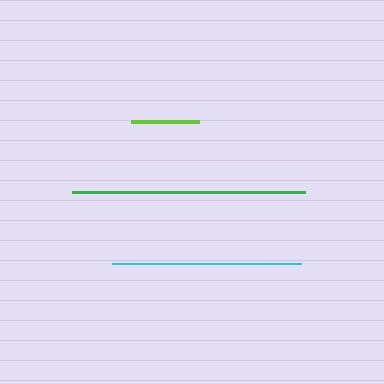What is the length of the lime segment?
The lime segment is approximately 67 pixels long.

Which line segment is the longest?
The green line is the longest at approximately 233 pixels.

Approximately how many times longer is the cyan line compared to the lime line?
The cyan line is approximately 2.8 times the length of the lime line.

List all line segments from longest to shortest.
From longest to shortest: green, cyan, lime.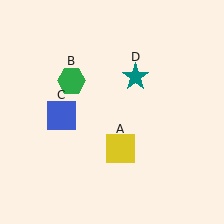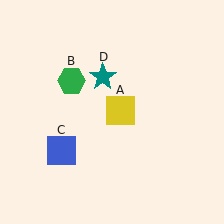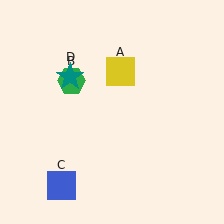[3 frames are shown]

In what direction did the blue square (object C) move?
The blue square (object C) moved down.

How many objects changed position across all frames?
3 objects changed position: yellow square (object A), blue square (object C), teal star (object D).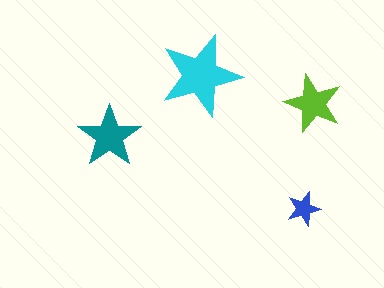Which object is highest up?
The cyan star is topmost.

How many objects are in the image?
There are 4 objects in the image.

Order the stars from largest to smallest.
the cyan one, the teal one, the lime one, the blue one.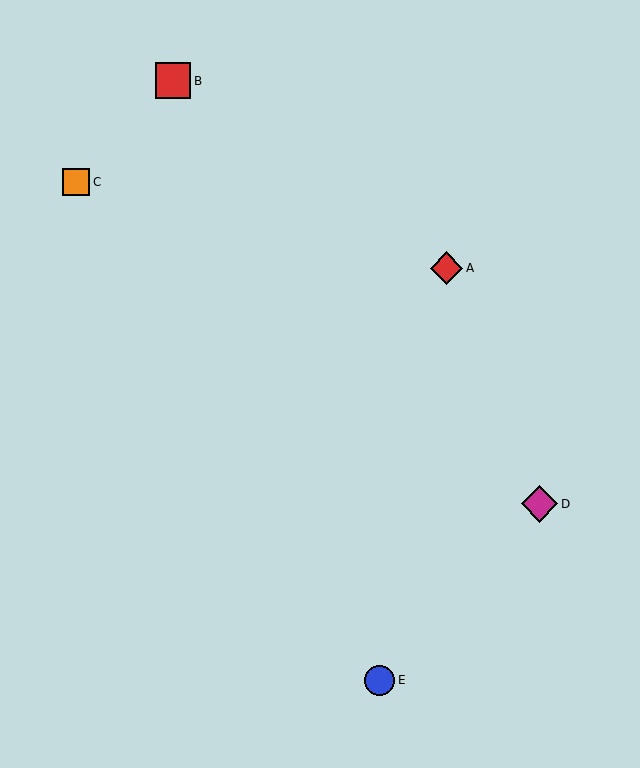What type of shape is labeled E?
Shape E is a blue circle.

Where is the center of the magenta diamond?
The center of the magenta diamond is at (539, 504).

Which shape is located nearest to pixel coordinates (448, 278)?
The red diamond (labeled A) at (446, 268) is nearest to that location.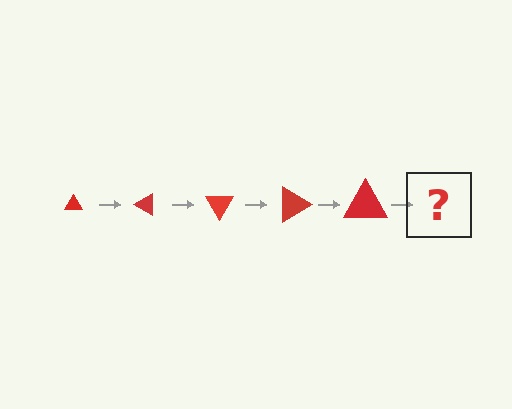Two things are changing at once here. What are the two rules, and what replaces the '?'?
The two rules are that the triangle grows larger each step and it rotates 30 degrees each step. The '?' should be a triangle, larger than the previous one and rotated 150 degrees from the start.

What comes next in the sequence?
The next element should be a triangle, larger than the previous one and rotated 150 degrees from the start.